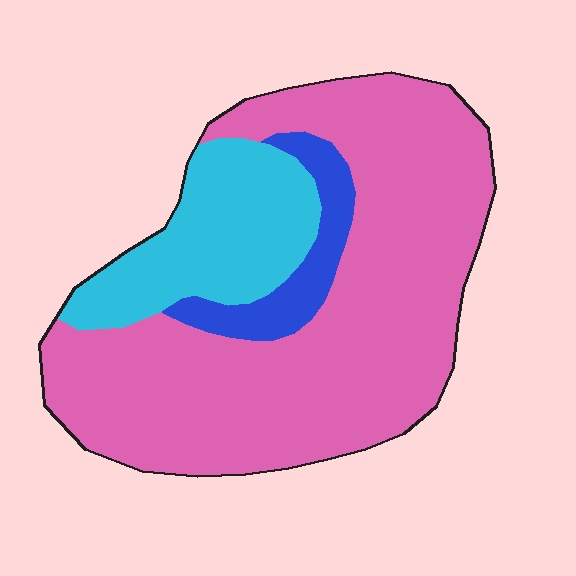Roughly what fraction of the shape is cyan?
Cyan takes up between a sixth and a third of the shape.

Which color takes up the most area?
Pink, at roughly 70%.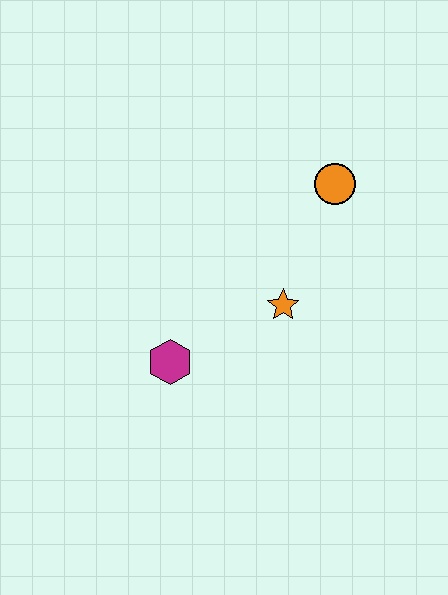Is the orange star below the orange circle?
Yes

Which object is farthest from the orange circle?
The magenta hexagon is farthest from the orange circle.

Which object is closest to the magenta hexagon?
The orange star is closest to the magenta hexagon.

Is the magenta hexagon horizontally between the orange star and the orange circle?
No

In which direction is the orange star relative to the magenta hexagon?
The orange star is to the right of the magenta hexagon.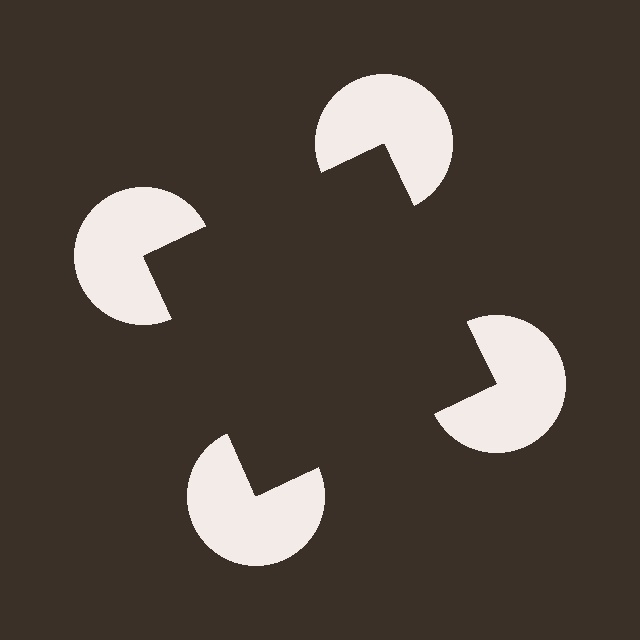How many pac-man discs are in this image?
There are 4 — one at each vertex of the illusory square.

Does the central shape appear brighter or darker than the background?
It typically appears slightly darker than the background, even though no actual brightness change is drawn.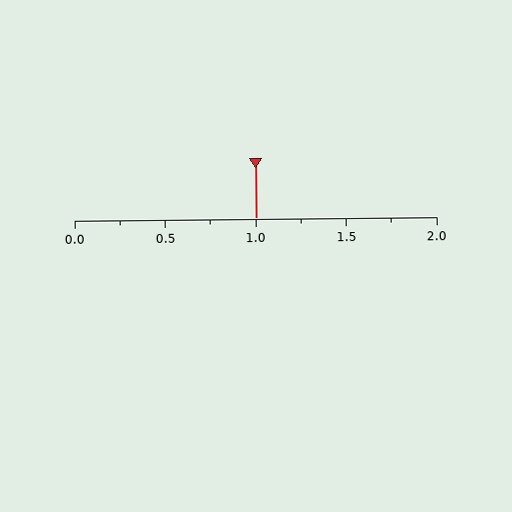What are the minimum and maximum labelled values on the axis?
The axis runs from 0.0 to 2.0.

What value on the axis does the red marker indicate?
The marker indicates approximately 1.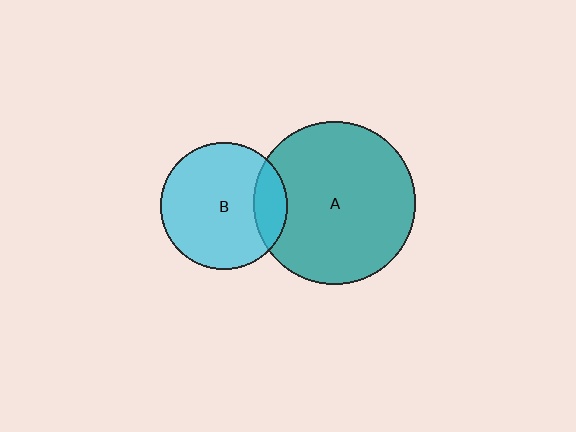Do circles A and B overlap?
Yes.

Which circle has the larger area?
Circle A (teal).